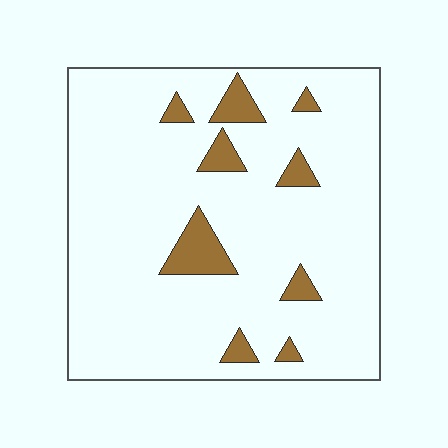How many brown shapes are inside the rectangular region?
9.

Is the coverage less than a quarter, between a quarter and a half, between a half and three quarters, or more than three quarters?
Less than a quarter.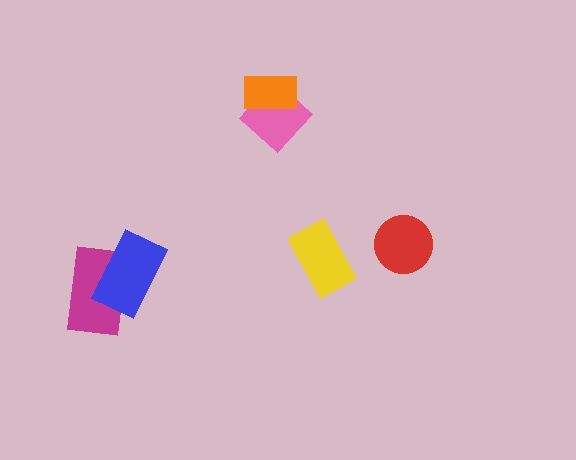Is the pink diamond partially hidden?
Yes, it is partially covered by another shape.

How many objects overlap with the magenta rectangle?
1 object overlaps with the magenta rectangle.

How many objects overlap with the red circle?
0 objects overlap with the red circle.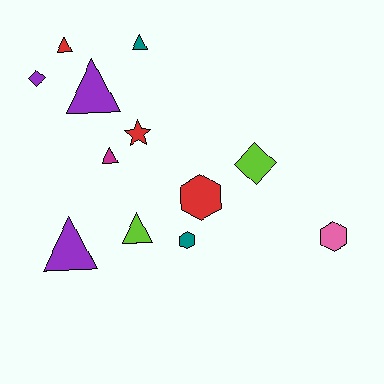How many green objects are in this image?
There are no green objects.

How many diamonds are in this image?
There are 2 diamonds.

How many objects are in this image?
There are 12 objects.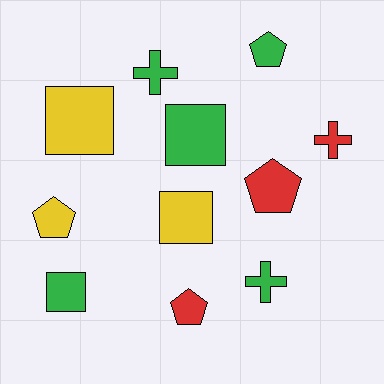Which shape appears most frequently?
Pentagon, with 4 objects.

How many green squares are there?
There are 2 green squares.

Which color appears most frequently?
Green, with 5 objects.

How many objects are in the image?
There are 11 objects.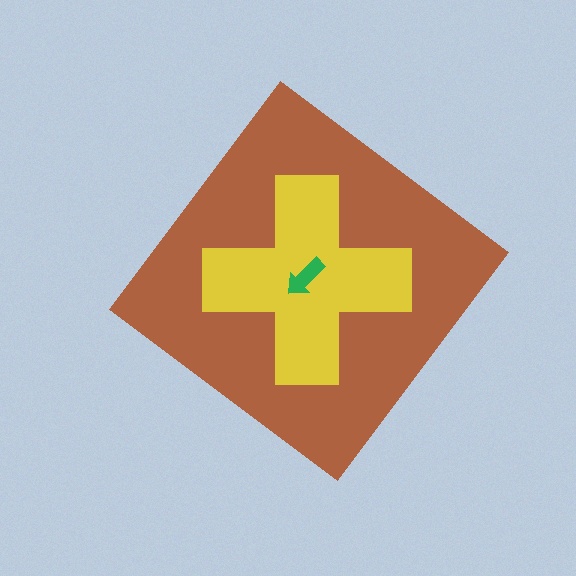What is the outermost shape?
The brown diamond.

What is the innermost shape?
The green arrow.